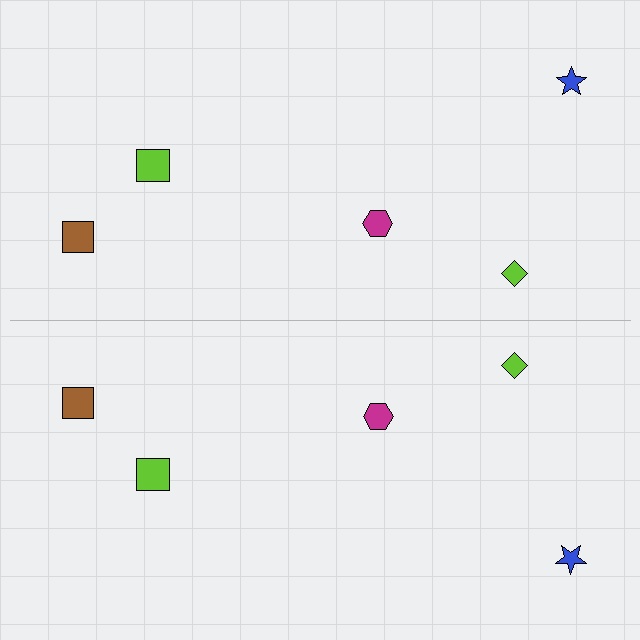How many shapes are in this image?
There are 10 shapes in this image.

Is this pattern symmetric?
Yes, this pattern has bilateral (reflection) symmetry.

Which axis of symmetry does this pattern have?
The pattern has a horizontal axis of symmetry running through the center of the image.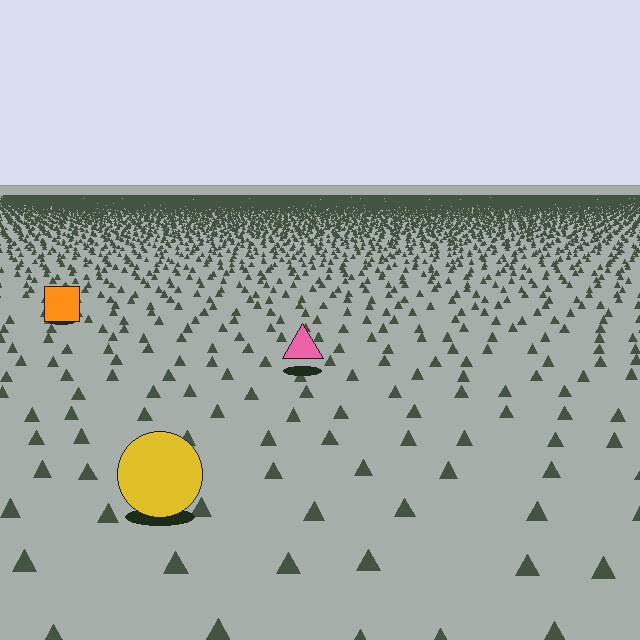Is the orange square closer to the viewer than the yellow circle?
No. The yellow circle is closer — you can tell from the texture gradient: the ground texture is coarser near it.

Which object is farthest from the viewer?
The orange square is farthest from the viewer. It appears smaller and the ground texture around it is denser.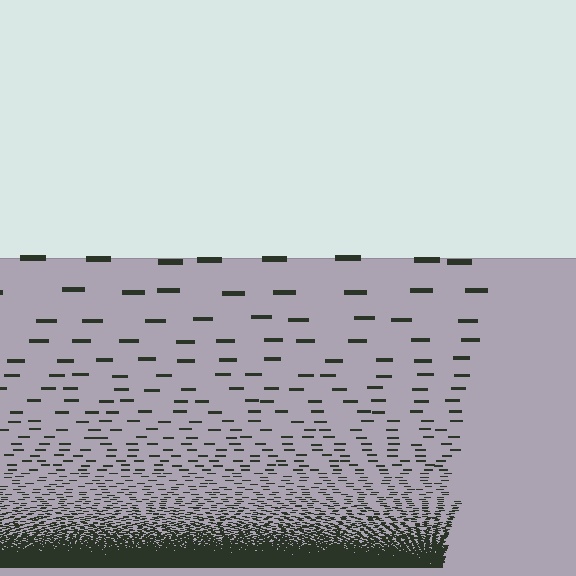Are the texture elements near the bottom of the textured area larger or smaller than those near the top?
Smaller. The gradient is inverted — elements near the bottom are smaller and denser.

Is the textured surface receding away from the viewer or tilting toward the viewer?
The surface appears to tilt toward the viewer. Texture elements get larger and sparser toward the top.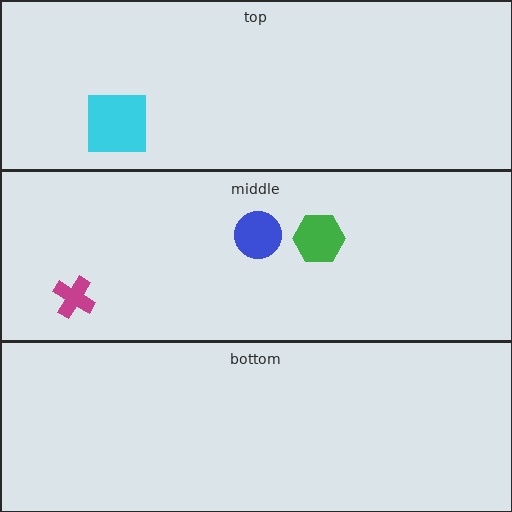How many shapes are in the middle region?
3.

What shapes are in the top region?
The cyan square.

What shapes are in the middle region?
The magenta cross, the blue circle, the green hexagon.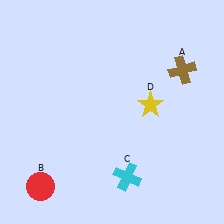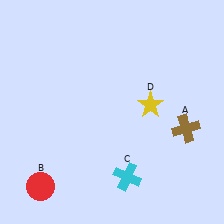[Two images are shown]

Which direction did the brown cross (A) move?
The brown cross (A) moved down.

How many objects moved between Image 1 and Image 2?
1 object moved between the two images.